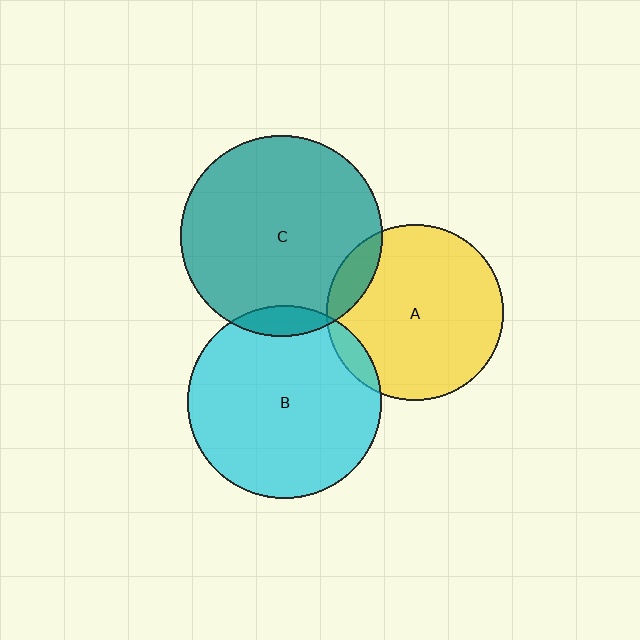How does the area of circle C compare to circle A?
Approximately 1.3 times.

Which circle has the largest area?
Circle C (teal).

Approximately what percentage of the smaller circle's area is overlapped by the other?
Approximately 10%.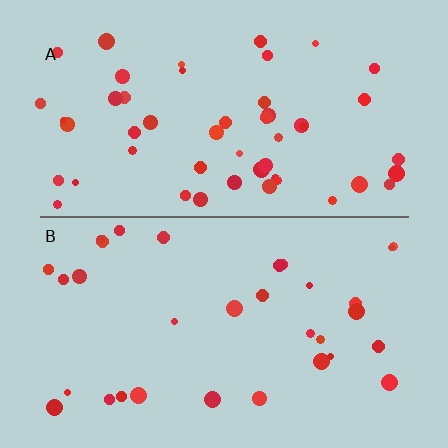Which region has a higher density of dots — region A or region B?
A (the top).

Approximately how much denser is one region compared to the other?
Approximately 1.6× — region A over region B.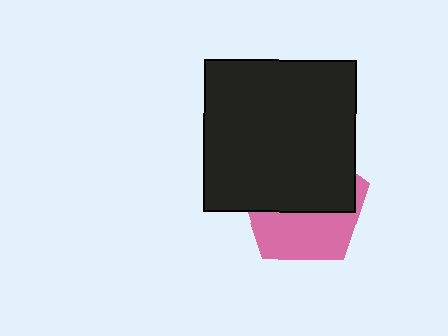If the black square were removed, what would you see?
You would see the complete pink pentagon.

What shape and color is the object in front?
The object in front is a black square.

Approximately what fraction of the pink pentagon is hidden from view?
Roughly 56% of the pink pentagon is hidden behind the black square.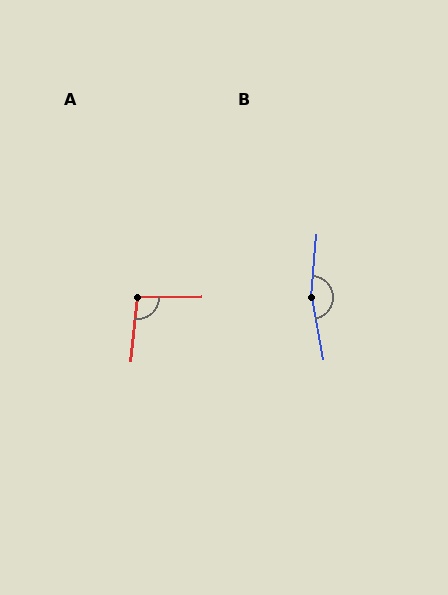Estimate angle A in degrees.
Approximately 97 degrees.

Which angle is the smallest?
A, at approximately 97 degrees.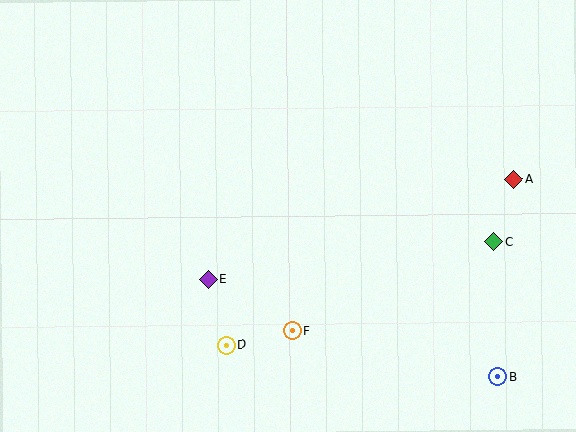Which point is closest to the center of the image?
Point E at (208, 279) is closest to the center.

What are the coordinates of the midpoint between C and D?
The midpoint between C and D is at (360, 293).